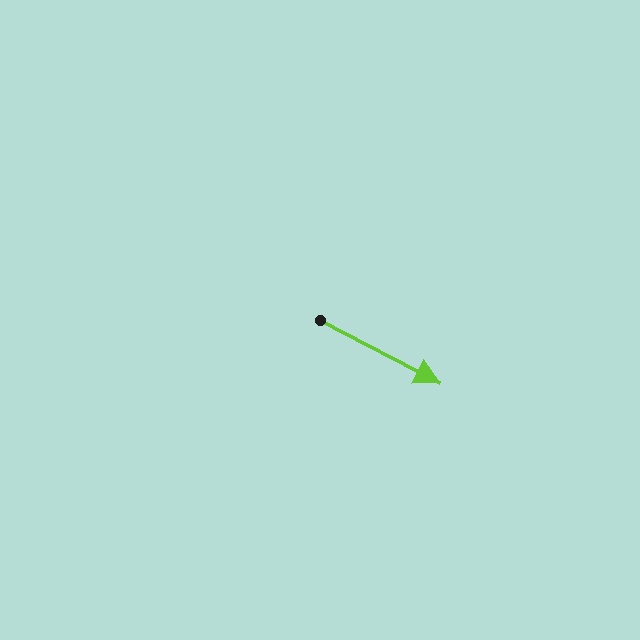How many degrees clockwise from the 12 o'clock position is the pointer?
Approximately 118 degrees.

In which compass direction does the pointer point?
Southeast.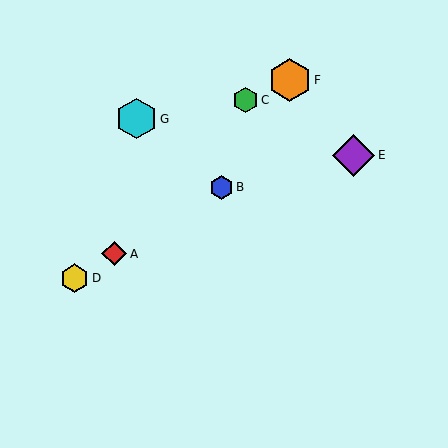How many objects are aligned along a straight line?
3 objects (A, B, D) are aligned along a straight line.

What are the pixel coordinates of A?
Object A is at (114, 254).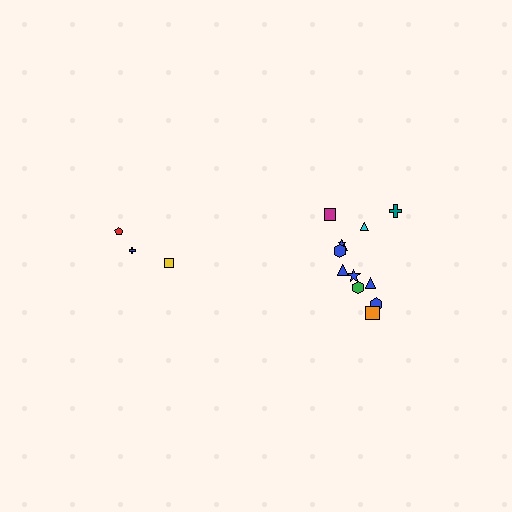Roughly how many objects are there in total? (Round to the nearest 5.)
Roughly 15 objects in total.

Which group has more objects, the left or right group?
The right group.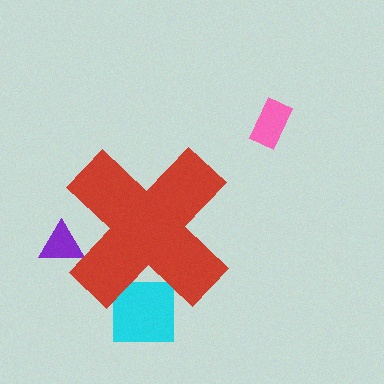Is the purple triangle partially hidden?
Yes, the purple triangle is partially hidden behind the red cross.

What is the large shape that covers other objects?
A red cross.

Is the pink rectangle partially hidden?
No, the pink rectangle is fully visible.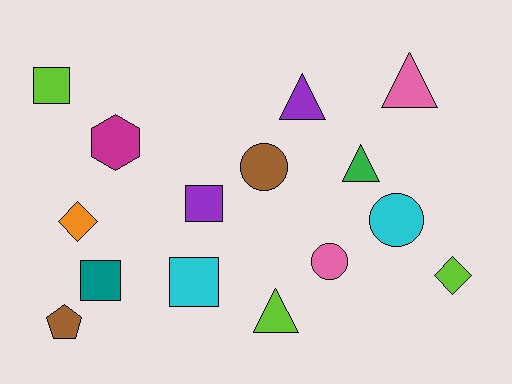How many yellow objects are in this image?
There are no yellow objects.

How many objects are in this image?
There are 15 objects.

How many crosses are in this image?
There are no crosses.